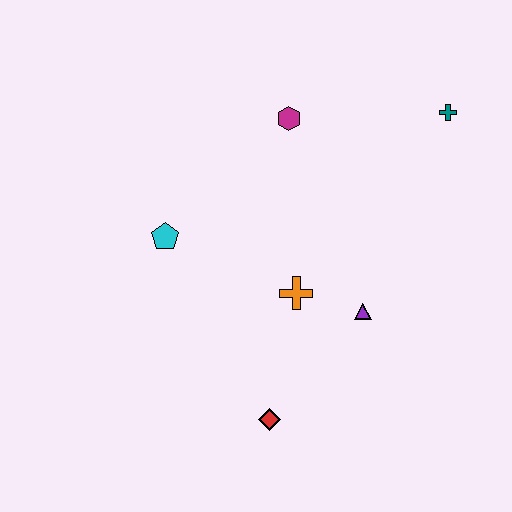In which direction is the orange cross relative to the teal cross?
The orange cross is below the teal cross.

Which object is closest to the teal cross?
The magenta hexagon is closest to the teal cross.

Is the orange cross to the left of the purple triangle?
Yes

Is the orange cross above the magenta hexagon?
No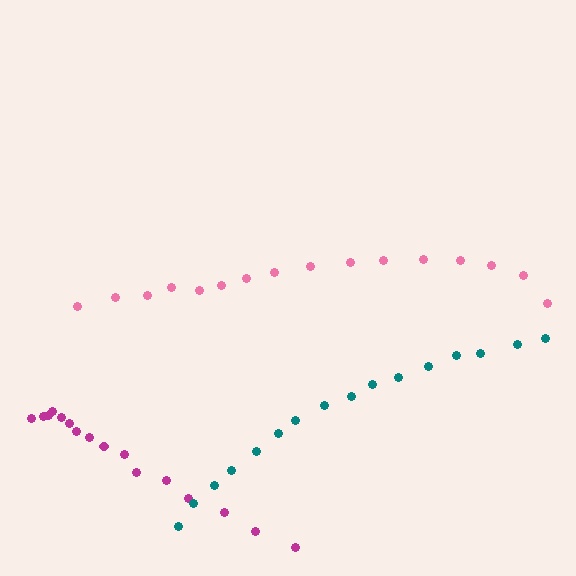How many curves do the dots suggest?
There are 3 distinct paths.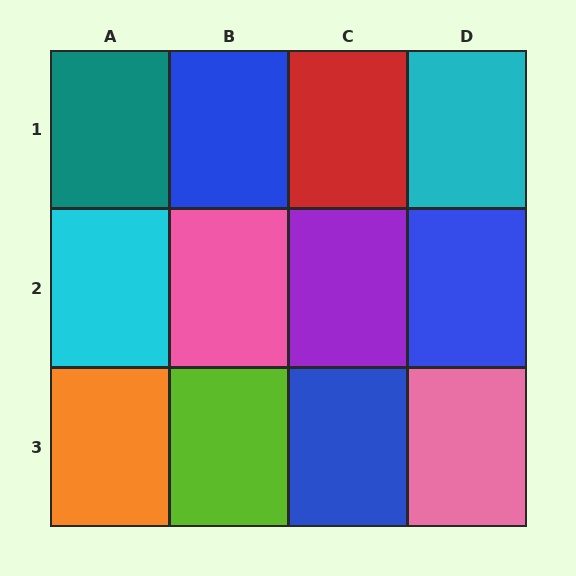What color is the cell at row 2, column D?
Blue.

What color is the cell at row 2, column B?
Pink.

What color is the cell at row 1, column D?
Cyan.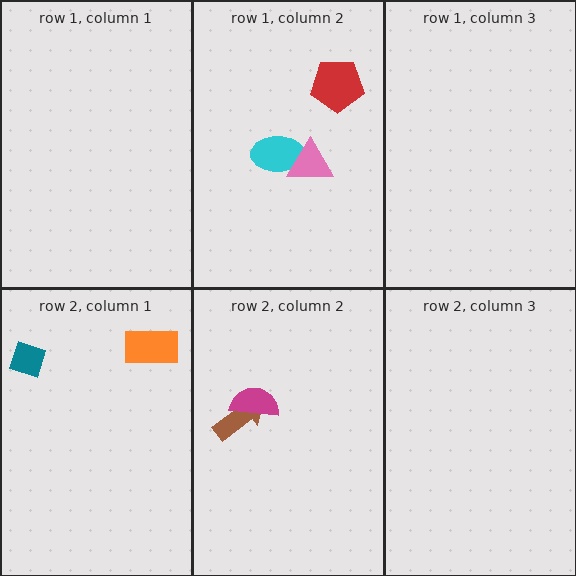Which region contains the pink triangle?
The row 1, column 2 region.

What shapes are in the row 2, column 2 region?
The brown arrow, the magenta semicircle.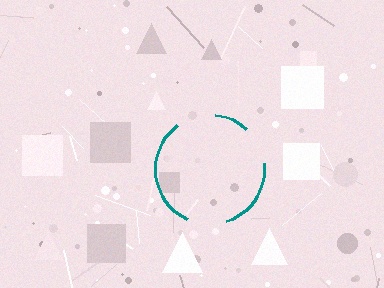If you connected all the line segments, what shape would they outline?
They would outline a circle.